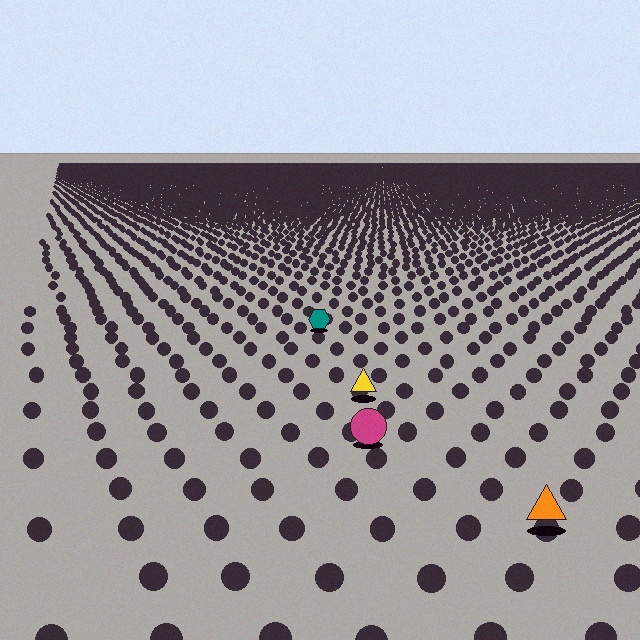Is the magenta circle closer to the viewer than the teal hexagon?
Yes. The magenta circle is closer — you can tell from the texture gradient: the ground texture is coarser near it.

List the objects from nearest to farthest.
From nearest to farthest: the orange triangle, the magenta circle, the yellow triangle, the teal hexagon.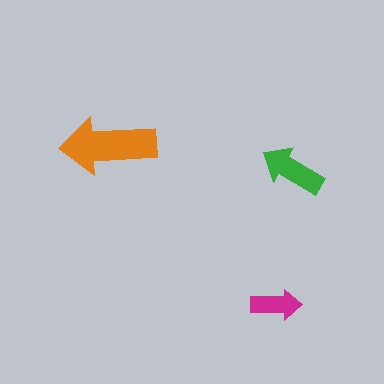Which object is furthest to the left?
The orange arrow is leftmost.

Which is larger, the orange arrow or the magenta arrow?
The orange one.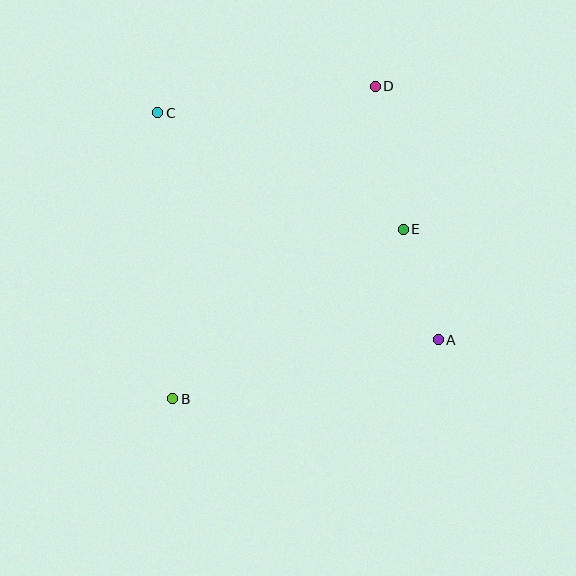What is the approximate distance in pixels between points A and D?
The distance between A and D is approximately 261 pixels.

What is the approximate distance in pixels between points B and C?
The distance between B and C is approximately 286 pixels.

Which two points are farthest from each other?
Points B and D are farthest from each other.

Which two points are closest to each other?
Points A and E are closest to each other.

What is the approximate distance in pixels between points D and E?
The distance between D and E is approximately 146 pixels.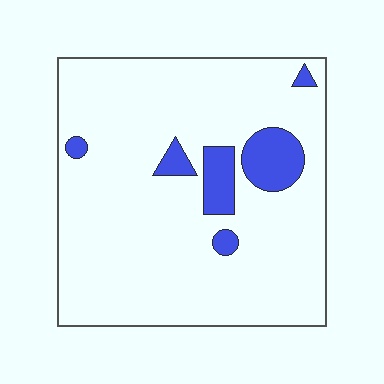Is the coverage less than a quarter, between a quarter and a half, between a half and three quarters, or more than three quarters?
Less than a quarter.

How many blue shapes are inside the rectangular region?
6.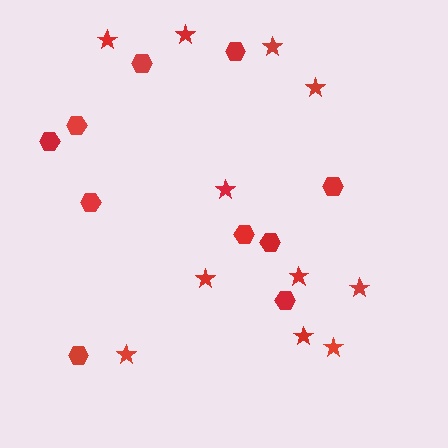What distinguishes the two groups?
There are 2 groups: one group of hexagons (10) and one group of stars (11).